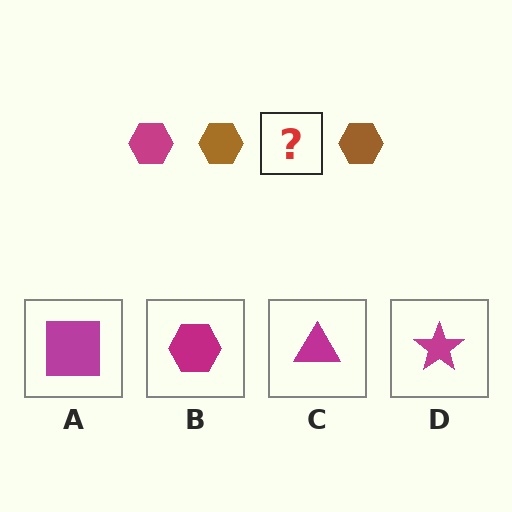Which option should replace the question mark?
Option B.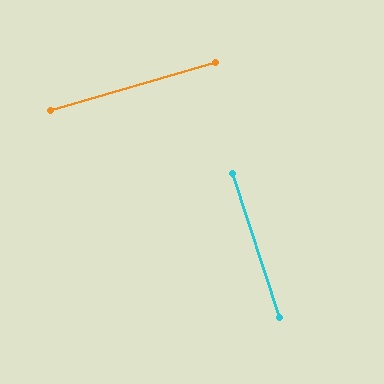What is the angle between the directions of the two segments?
Approximately 88 degrees.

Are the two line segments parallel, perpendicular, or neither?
Perpendicular — they meet at approximately 88°.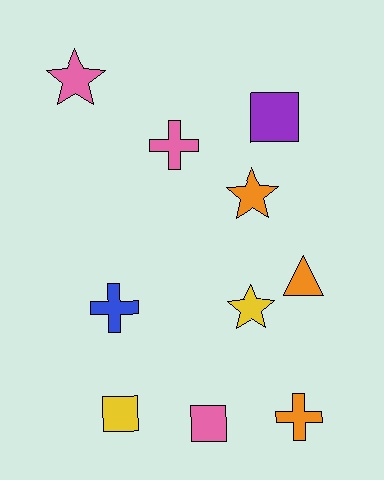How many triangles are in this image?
There is 1 triangle.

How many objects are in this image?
There are 10 objects.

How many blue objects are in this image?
There is 1 blue object.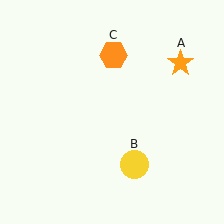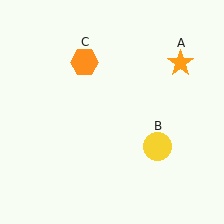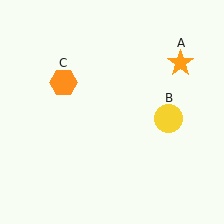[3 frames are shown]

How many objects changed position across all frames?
2 objects changed position: yellow circle (object B), orange hexagon (object C).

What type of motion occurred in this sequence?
The yellow circle (object B), orange hexagon (object C) rotated counterclockwise around the center of the scene.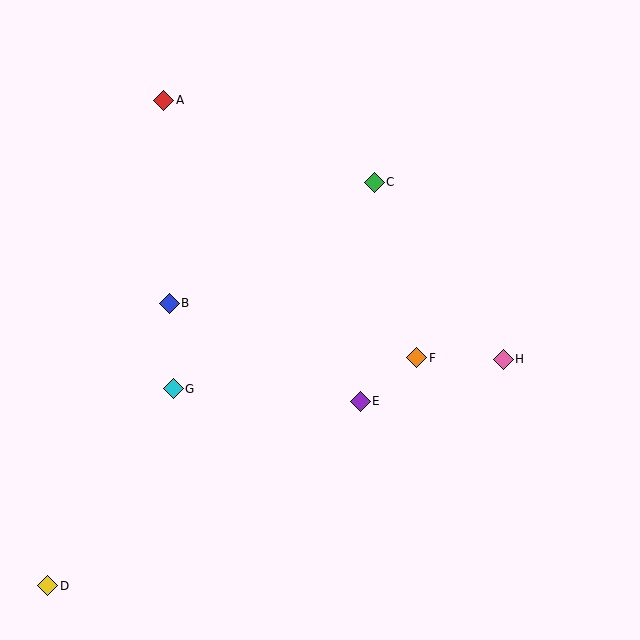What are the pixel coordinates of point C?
Point C is at (374, 182).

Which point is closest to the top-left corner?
Point A is closest to the top-left corner.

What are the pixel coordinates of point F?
Point F is at (417, 358).